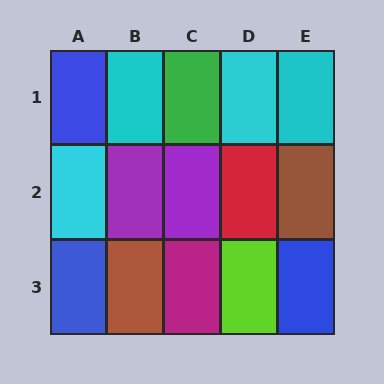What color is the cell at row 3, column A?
Blue.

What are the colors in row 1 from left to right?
Blue, cyan, green, cyan, cyan.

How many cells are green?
1 cell is green.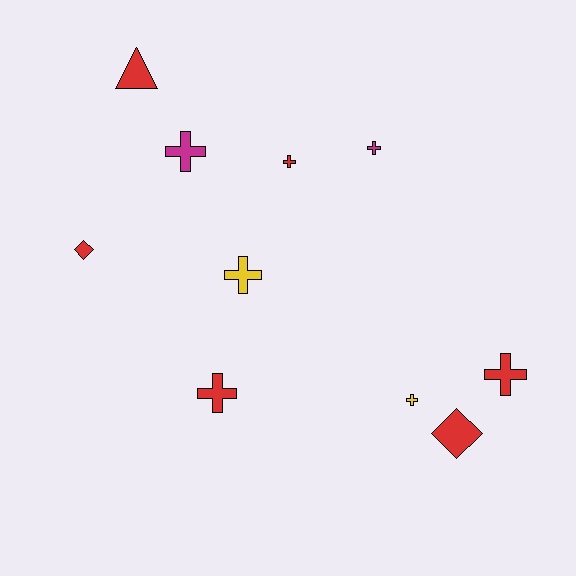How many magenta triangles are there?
There are no magenta triangles.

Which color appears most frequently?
Red, with 6 objects.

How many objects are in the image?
There are 10 objects.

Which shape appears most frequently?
Cross, with 7 objects.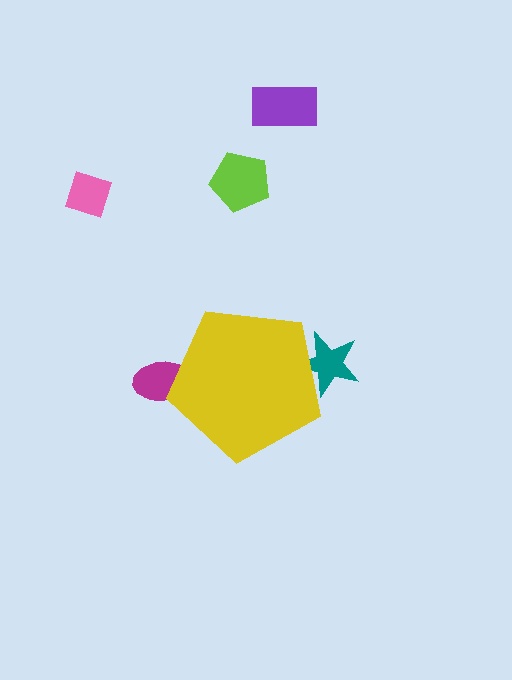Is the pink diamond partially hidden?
No, the pink diamond is fully visible.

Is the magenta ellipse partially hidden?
Yes, the magenta ellipse is partially hidden behind the yellow pentagon.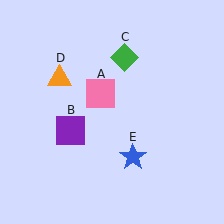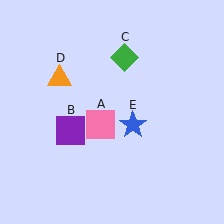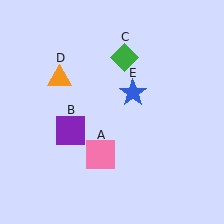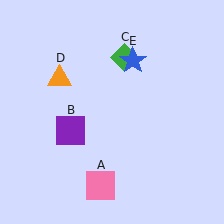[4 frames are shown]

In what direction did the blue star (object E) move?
The blue star (object E) moved up.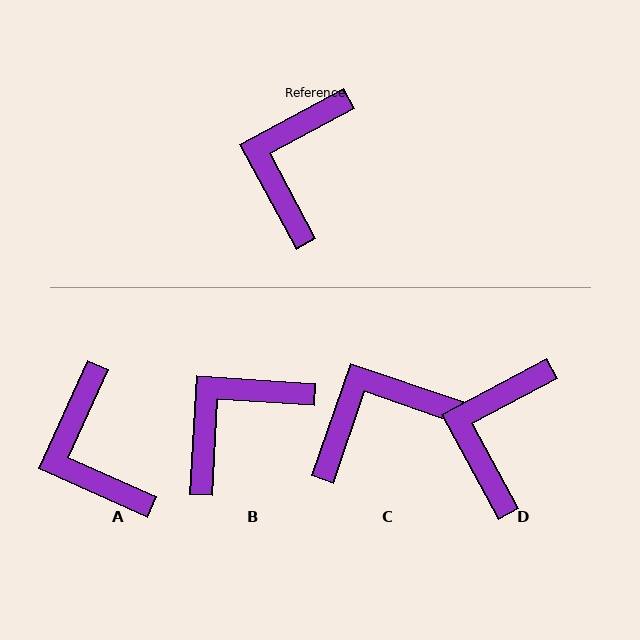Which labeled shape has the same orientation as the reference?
D.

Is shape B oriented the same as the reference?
No, it is off by about 32 degrees.